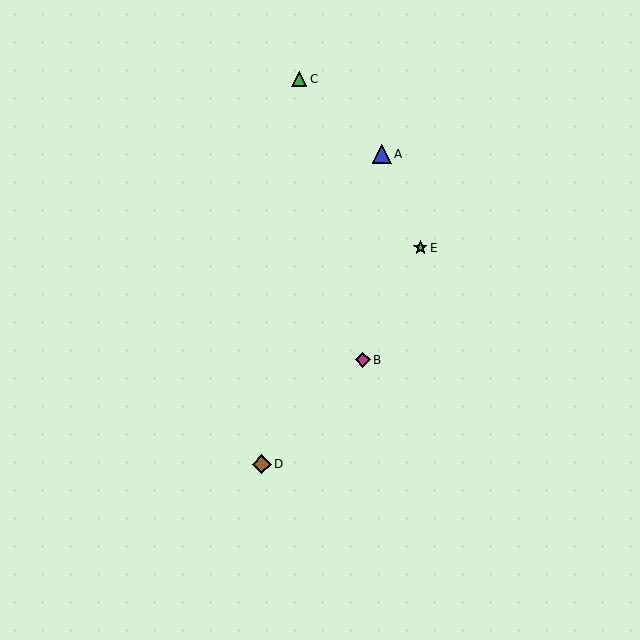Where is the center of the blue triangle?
The center of the blue triangle is at (382, 154).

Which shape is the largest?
The brown diamond (labeled D) is the largest.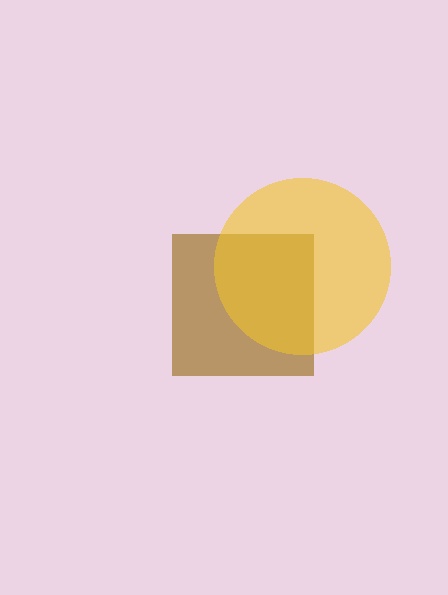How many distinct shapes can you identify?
There are 2 distinct shapes: a brown square, a yellow circle.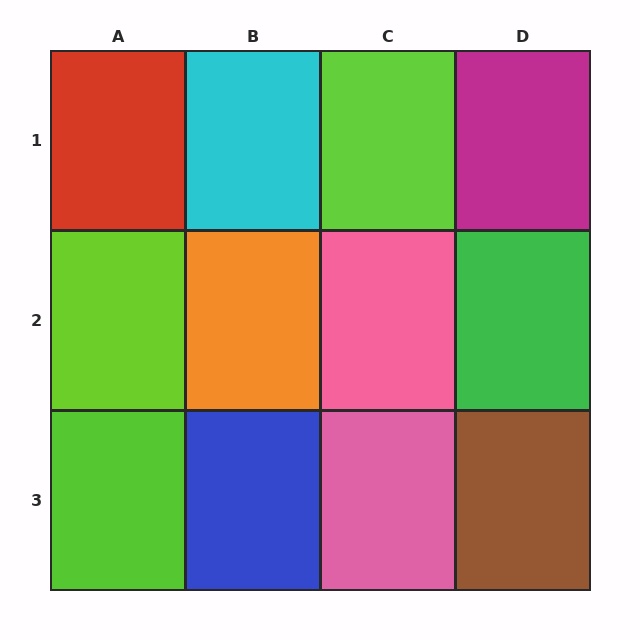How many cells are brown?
1 cell is brown.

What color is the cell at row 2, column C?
Pink.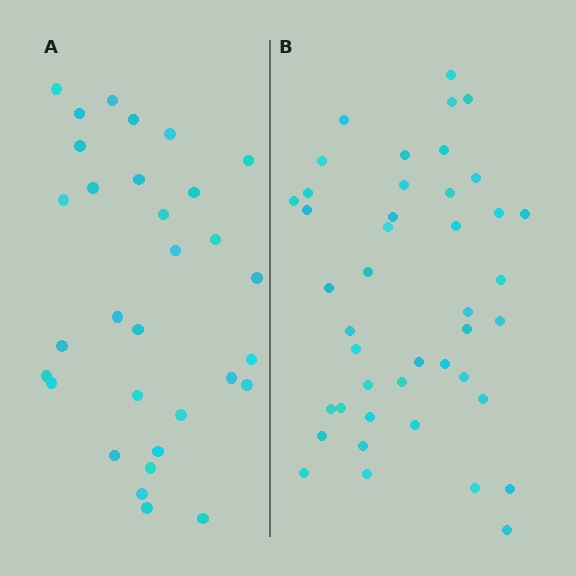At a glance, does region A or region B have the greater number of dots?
Region B (the right region) has more dots.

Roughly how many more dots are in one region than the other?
Region B has roughly 12 or so more dots than region A.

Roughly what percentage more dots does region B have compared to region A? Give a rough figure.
About 40% more.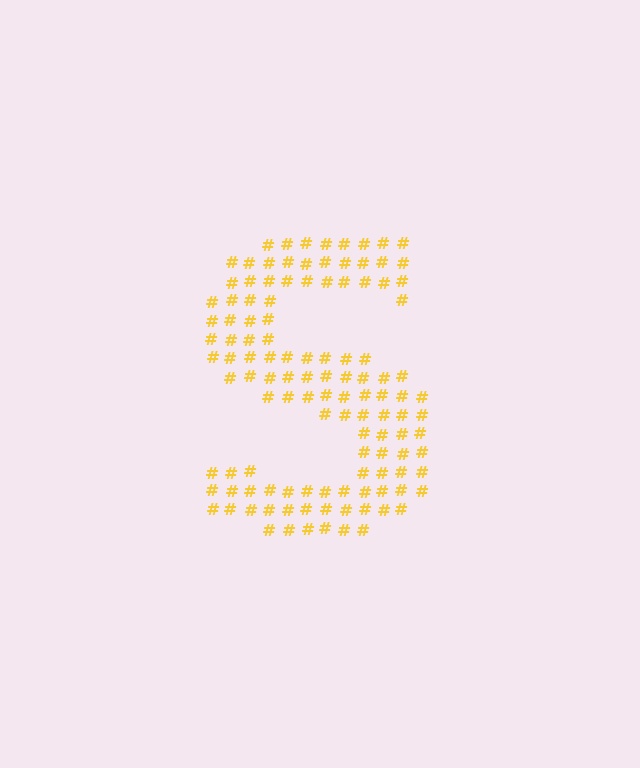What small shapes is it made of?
It is made of small hash symbols.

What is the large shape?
The large shape is the letter S.